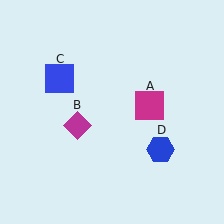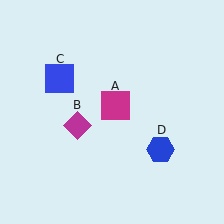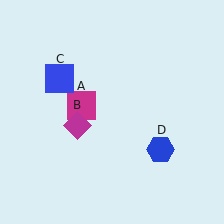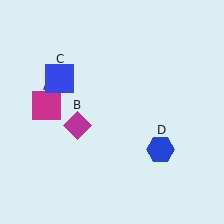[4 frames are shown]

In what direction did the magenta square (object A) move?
The magenta square (object A) moved left.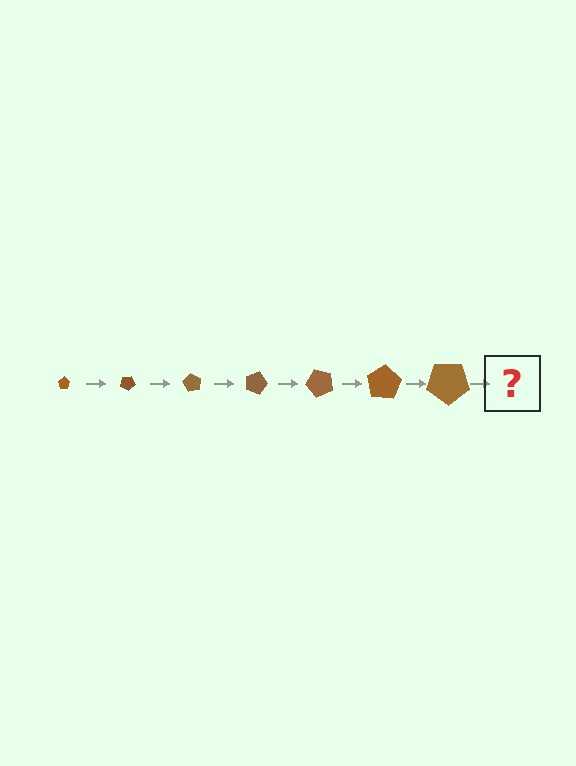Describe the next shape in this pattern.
It should be a pentagon, larger than the previous one and rotated 210 degrees from the start.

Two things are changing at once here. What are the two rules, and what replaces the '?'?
The two rules are that the pentagon grows larger each step and it rotates 30 degrees each step. The '?' should be a pentagon, larger than the previous one and rotated 210 degrees from the start.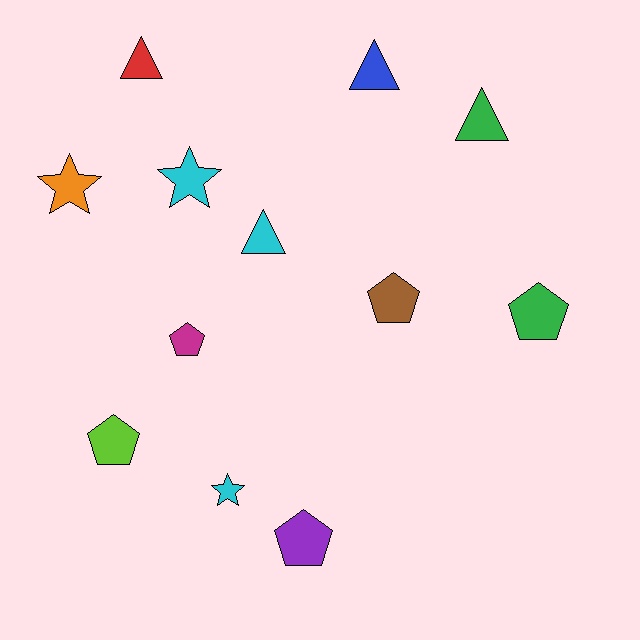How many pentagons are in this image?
There are 5 pentagons.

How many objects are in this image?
There are 12 objects.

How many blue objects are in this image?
There is 1 blue object.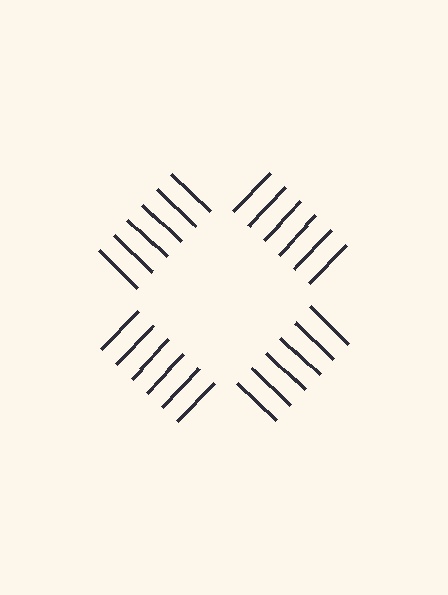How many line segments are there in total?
24 — 6 along each of the 4 edges.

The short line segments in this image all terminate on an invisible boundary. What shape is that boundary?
An illusory square — the line segments terminate on its edges but no continuous stroke is drawn.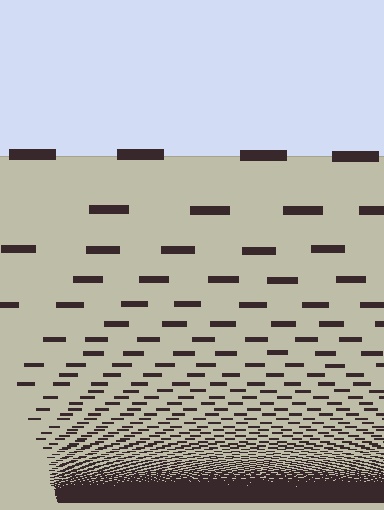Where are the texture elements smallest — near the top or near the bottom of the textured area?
Near the bottom.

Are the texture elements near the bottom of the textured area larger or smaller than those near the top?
Smaller. The gradient is inverted — elements near the bottom are smaller and denser.